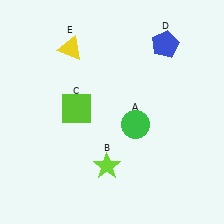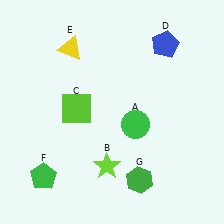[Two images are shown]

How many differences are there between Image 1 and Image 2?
There are 2 differences between the two images.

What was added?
A green pentagon (F), a green hexagon (G) were added in Image 2.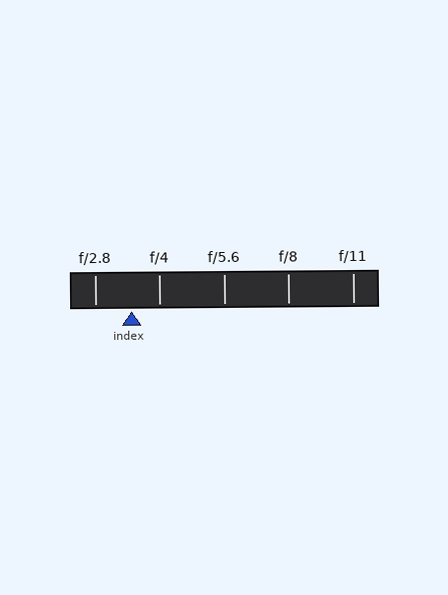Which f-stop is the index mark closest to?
The index mark is closest to f/4.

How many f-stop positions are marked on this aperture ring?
There are 5 f-stop positions marked.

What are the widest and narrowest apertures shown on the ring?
The widest aperture shown is f/2.8 and the narrowest is f/11.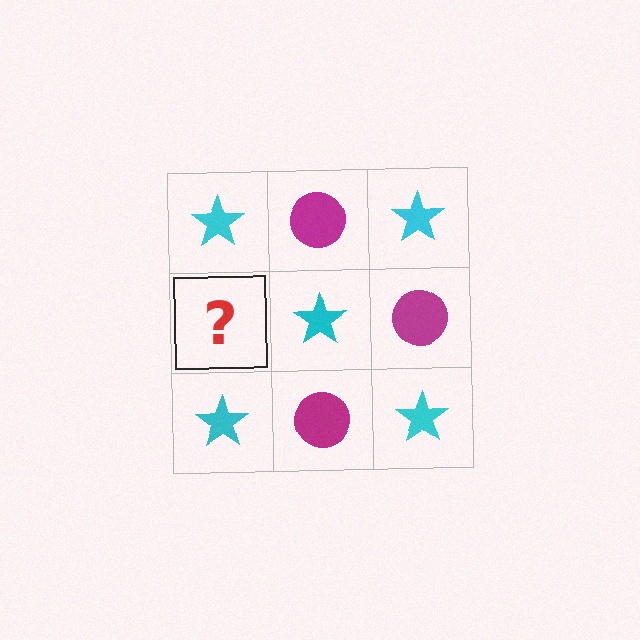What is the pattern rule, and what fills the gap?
The rule is that it alternates cyan star and magenta circle in a checkerboard pattern. The gap should be filled with a magenta circle.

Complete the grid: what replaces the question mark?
The question mark should be replaced with a magenta circle.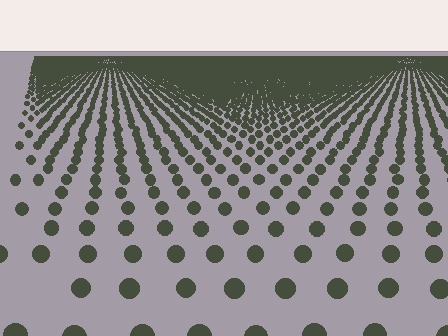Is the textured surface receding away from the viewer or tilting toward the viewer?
The surface is receding away from the viewer. Texture elements get smaller and denser toward the top.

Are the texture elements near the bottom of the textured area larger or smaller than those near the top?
Larger. Near the bottom, elements are closer to the viewer and appear at a bigger on-screen size.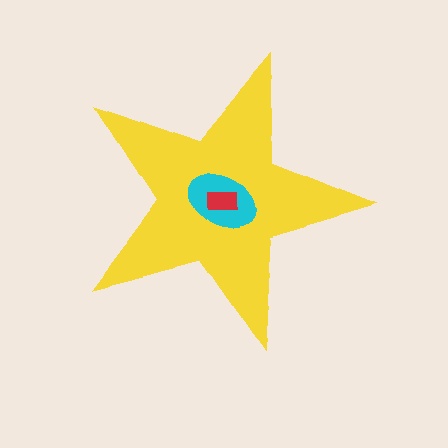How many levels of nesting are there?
3.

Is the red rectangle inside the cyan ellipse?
Yes.